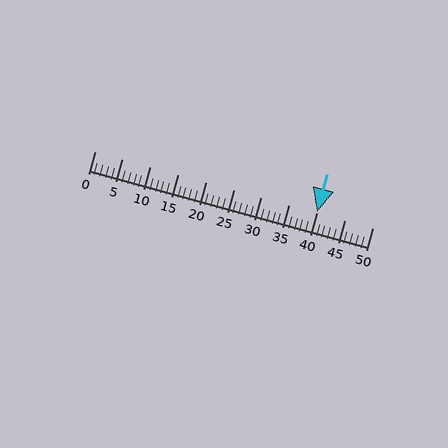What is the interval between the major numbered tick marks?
The major tick marks are spaced 5 units apart.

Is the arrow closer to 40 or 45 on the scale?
The arrow is closer to 40.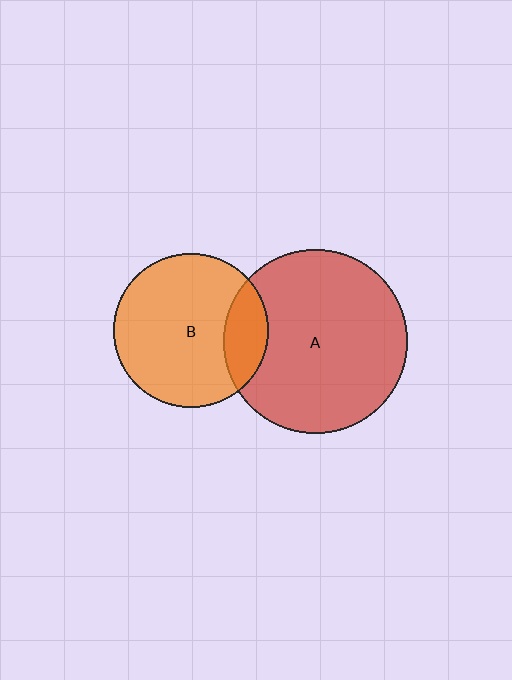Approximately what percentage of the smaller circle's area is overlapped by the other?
Approximately 20%.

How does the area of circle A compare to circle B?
Approximately 1.4 times.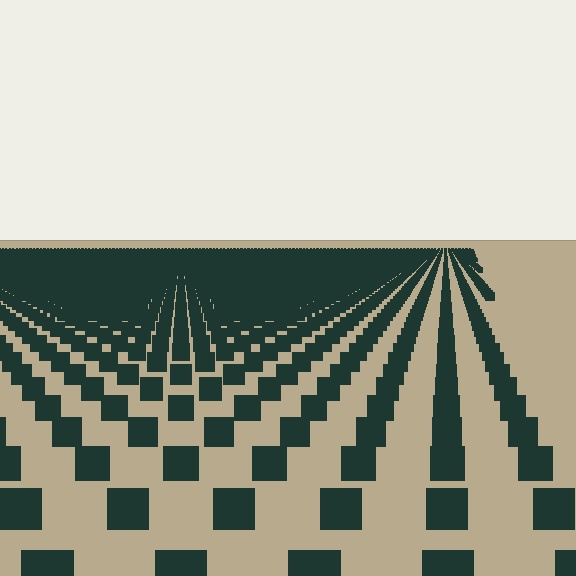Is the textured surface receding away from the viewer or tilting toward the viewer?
The surface is receding away from the viewer. Texture elements get smaller and denser toward the top.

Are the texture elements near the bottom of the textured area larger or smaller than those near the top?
Larger. Near the bottom, elements are closer to the viewer and appear at a bigger on-screen size.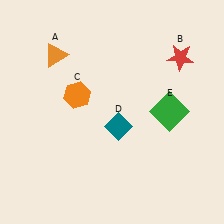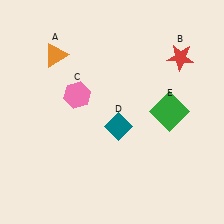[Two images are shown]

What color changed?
The hexagon (C) changed from orange in Image 1 to pink in Image 2.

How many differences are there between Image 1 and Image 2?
There is 1 difference between the two images.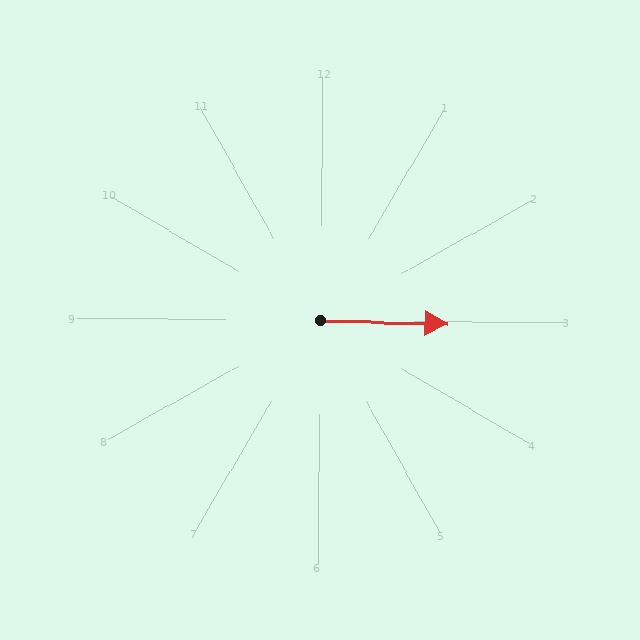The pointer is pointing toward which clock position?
Roughly 3 o'clock.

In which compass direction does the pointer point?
East.